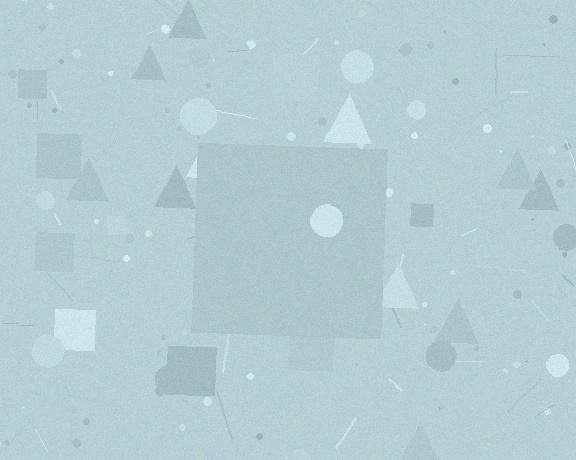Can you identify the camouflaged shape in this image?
The camouflaged shape is a square.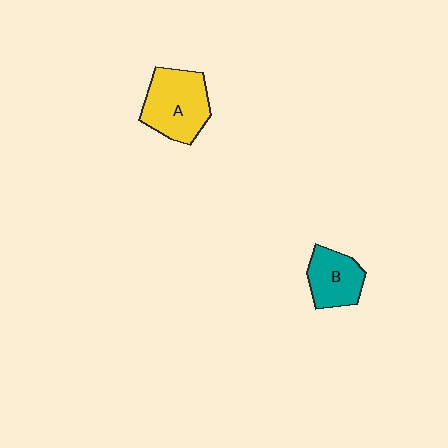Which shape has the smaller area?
Shape B (teal).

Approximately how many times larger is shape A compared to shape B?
Approximately 1.5 times.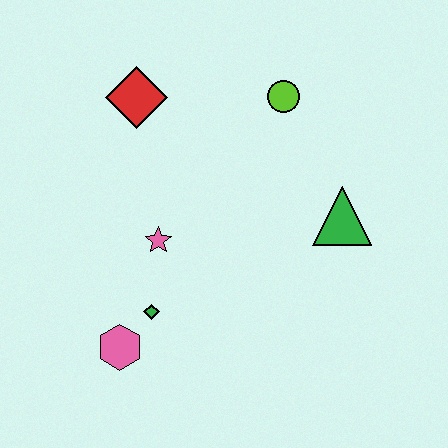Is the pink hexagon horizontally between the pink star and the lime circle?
No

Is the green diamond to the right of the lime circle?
No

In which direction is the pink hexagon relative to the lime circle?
The pink hexagon is below the lime circle.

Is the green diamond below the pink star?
Yes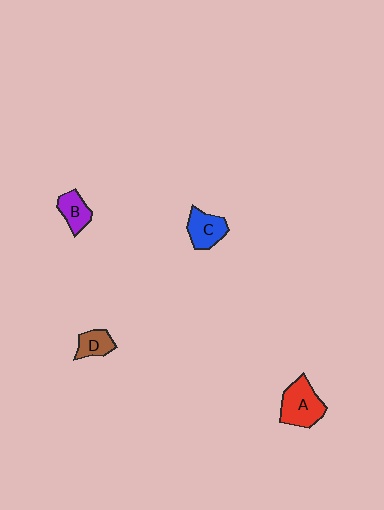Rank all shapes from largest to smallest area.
From largest to smallest: A (red), C (blue), B (purple), D (brown).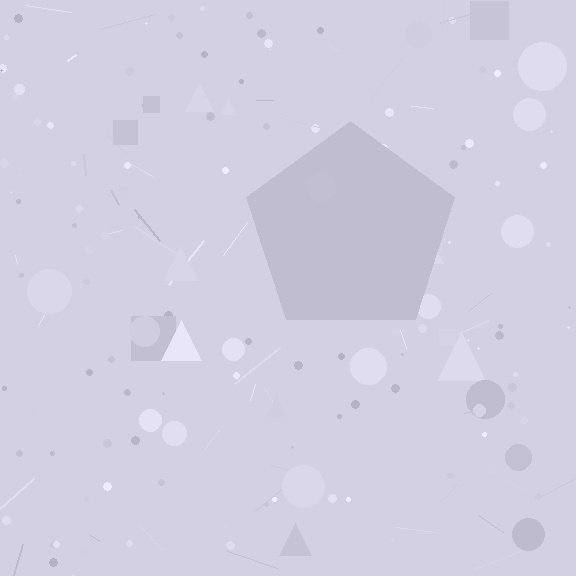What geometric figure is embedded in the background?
A pentagon is embedded in the background.